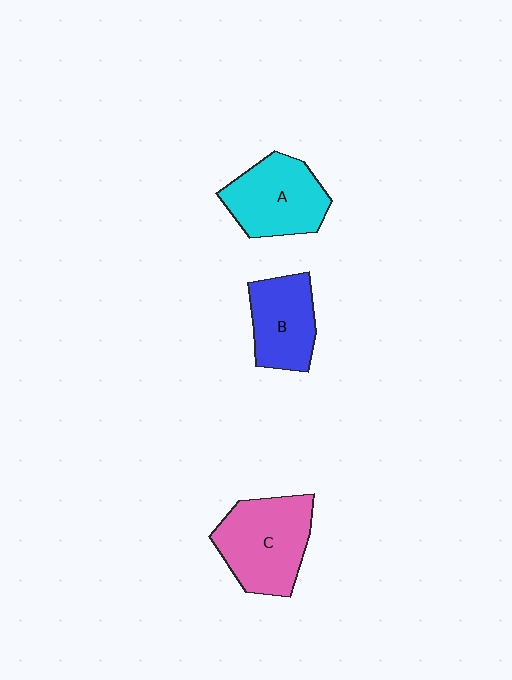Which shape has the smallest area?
Shape B (blue).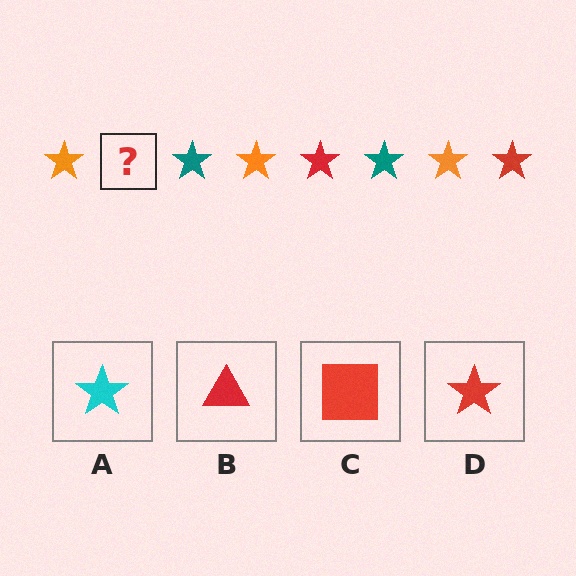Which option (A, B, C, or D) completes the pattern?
D.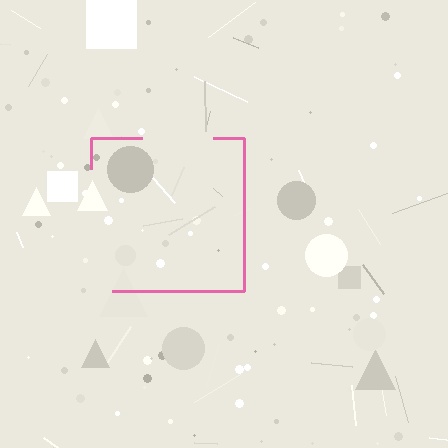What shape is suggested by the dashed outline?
The dashed outline suggests a square.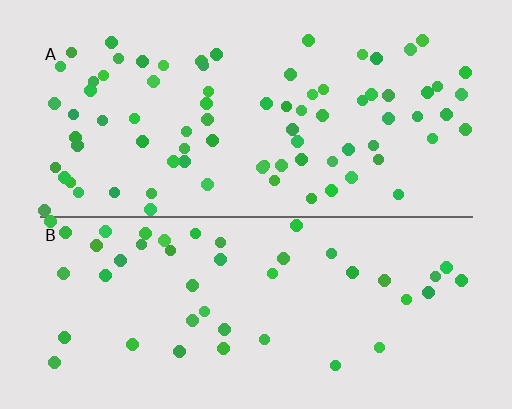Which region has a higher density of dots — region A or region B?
A (the top).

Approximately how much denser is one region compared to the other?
Approximately 1.8× — region A over region B.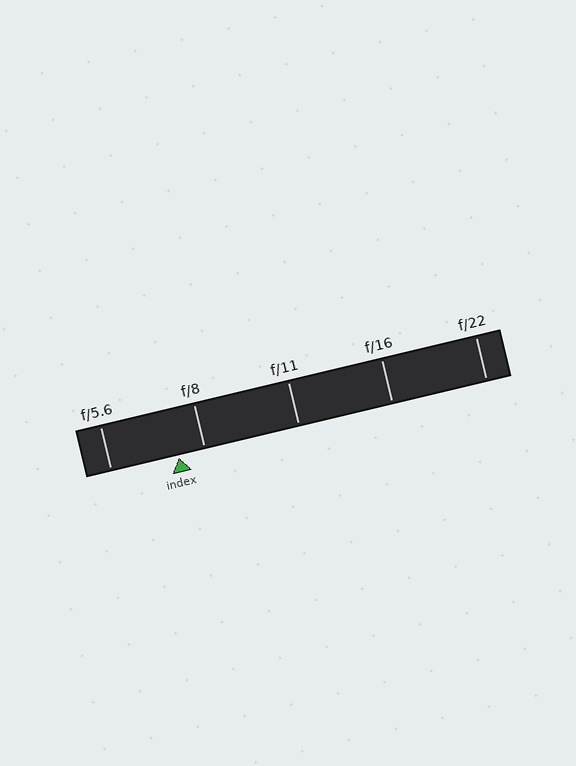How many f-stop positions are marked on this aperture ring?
There are 5 f-stop positions marked.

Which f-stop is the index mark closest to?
The index mark is closest to f/8.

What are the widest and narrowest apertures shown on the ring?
The widest aperture shown is f/5.6 and the narrowest is f/22.